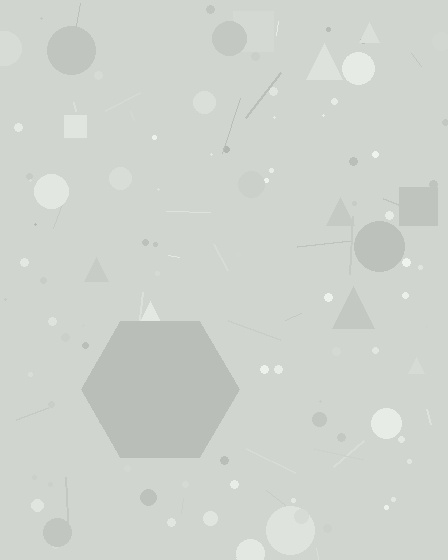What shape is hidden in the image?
A hexagon is hidden in the image.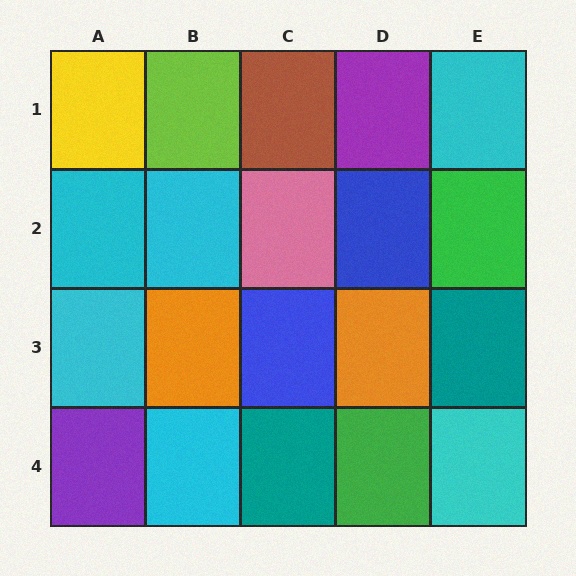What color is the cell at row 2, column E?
Green.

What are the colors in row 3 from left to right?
Cyan, orange, blue, orange, teal.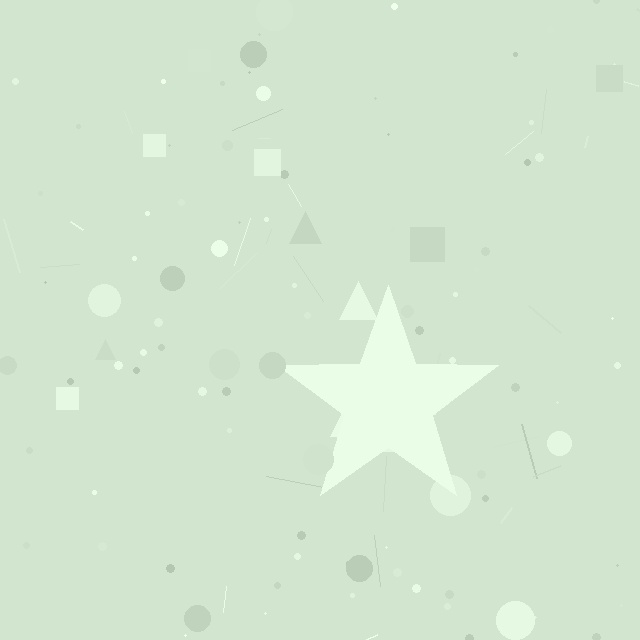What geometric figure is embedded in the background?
A star is embedded in the background.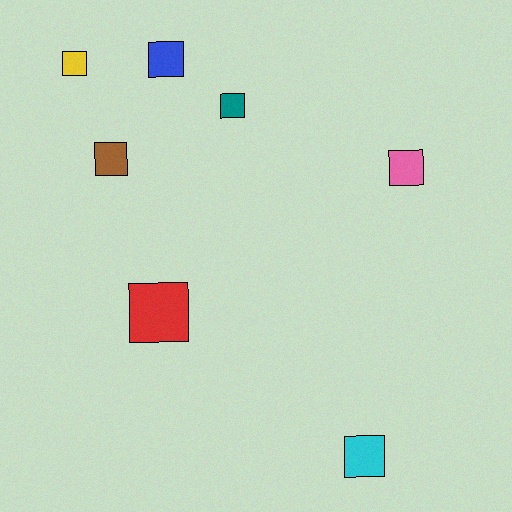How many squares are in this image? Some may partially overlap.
There are 7 squares.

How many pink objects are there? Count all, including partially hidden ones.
There is 1 pink object.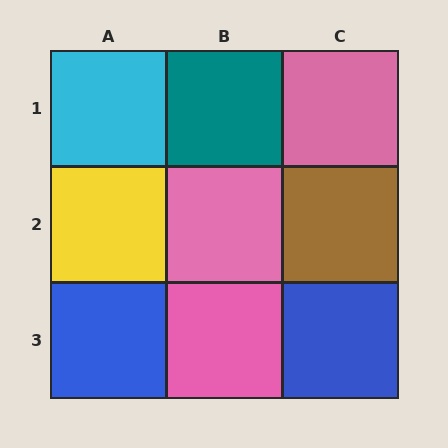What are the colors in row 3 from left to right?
Blue, pink, blue.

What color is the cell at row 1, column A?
Cyan.